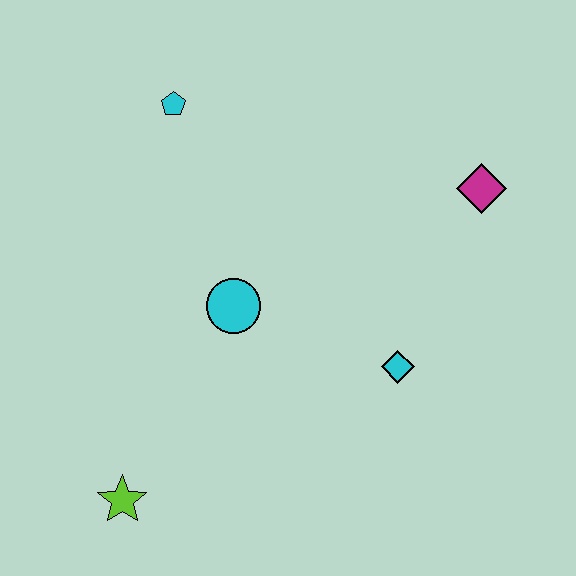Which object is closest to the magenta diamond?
The cyan diamond is closest to the magenta diamond.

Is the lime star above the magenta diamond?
No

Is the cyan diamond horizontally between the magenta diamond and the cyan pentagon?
Yes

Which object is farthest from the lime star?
The magenta diamond is farthest from the lime star.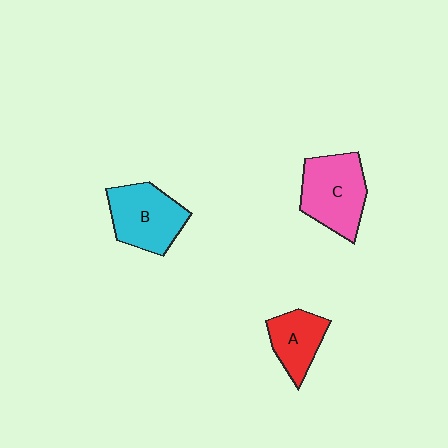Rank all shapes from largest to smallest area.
From largest to smallest: C (pink), B (cyan), A (red).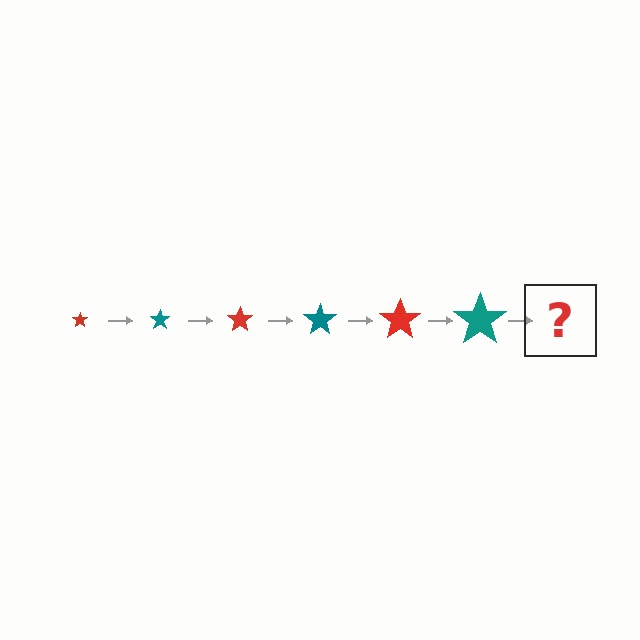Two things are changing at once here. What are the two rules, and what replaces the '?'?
The two rules are that the star grows larger each step and the color cycles through red and teal. The '?' should be a red star, larger than the previous one.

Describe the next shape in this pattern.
It should be a red star, larger than the previous one.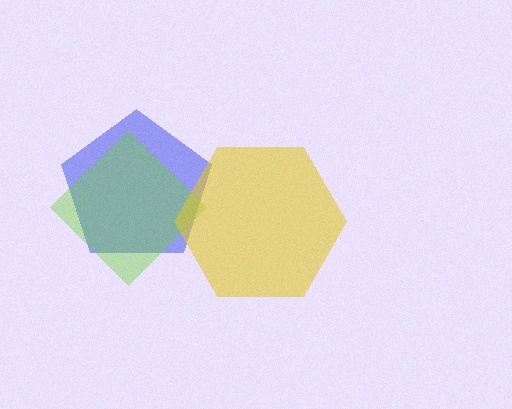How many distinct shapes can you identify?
There are 3 distinct shapes: a blue pentagon, a lime diamond, a yellow hexagon.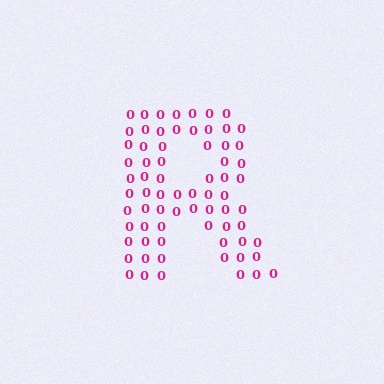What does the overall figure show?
The overall figure shows the letter R.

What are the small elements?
The small elements are digit 0's.